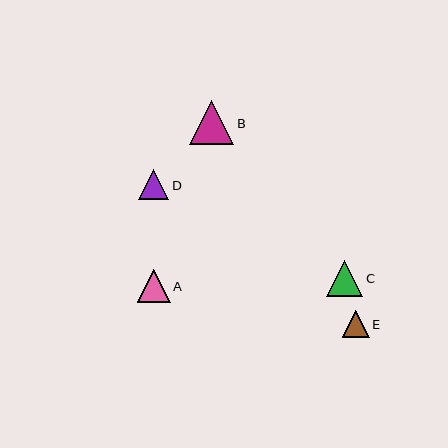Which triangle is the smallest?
Triangle E is the smallest with a size of approximately 27 pixels.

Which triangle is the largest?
Triangle B is the largest with a size of approximately 45 pixels.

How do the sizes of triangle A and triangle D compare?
Triangle A and triangle D are approximately the same size.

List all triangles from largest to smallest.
From largest to smallest: B, C, A, D, E.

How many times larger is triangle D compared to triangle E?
Triangle D is approximately 1.1 times the size of triangle E.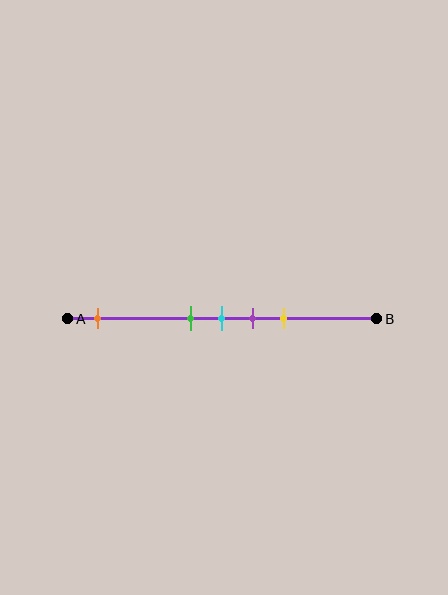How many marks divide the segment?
There are 5 marks dividing the segment.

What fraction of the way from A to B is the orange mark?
The orange mark is approximately 10% (0.1) of the way from A to B.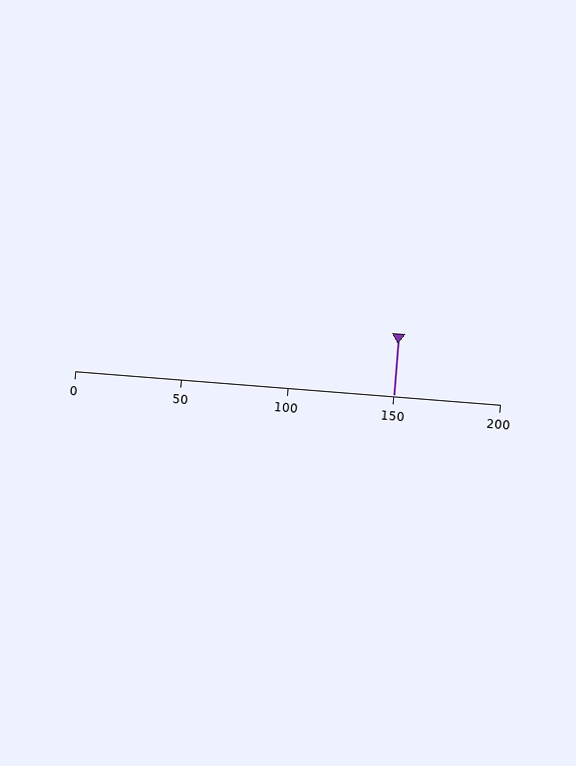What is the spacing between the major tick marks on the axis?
The major ticks are spaced 50 apart.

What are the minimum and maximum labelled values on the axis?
The axis runs from 0 to 200.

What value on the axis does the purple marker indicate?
The marker indicates approximately 150.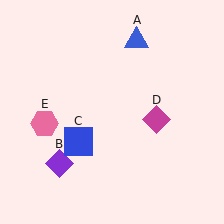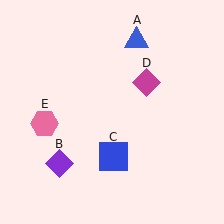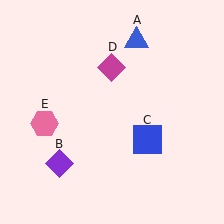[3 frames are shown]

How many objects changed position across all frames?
2 objects changed position: blue square (object C), magenta diamond (object D).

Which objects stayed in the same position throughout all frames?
Blue triangle (object A) and purple diamond (object B) and pink hexagon (object E) remained stationary.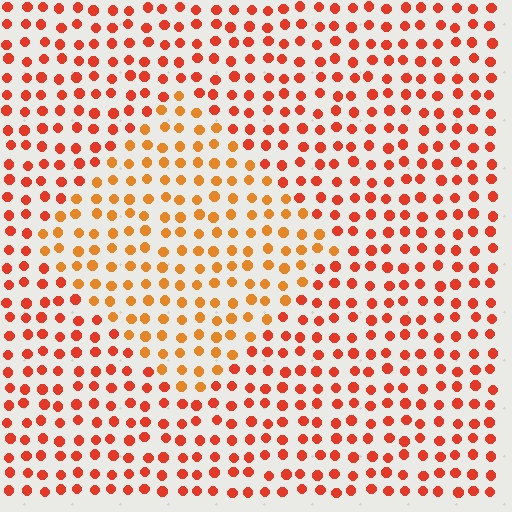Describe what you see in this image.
The image is filled with small red elements in a uniform arrangement. A diamond-shaped region is visible where the elements are tinted to a slightly different hue, forming a subtle color boundary.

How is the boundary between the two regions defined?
The boundary is defined purely by a slight shift in hue (about 25 degrees). Spacing, size, and orientation are identical on both sides.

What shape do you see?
I see a diamond.